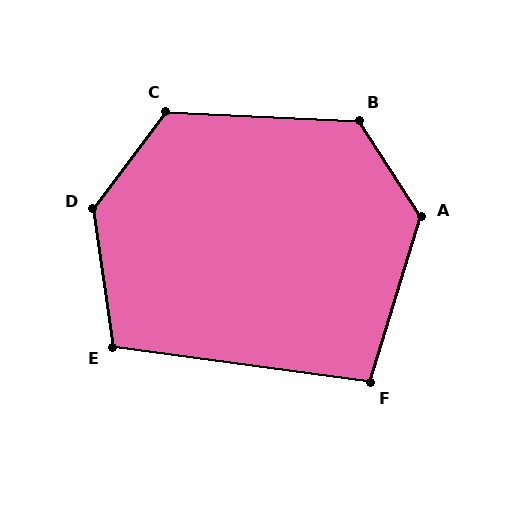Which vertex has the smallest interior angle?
F, at approximately 99 degrees.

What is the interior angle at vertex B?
Approximately 126 degrees (obtuse).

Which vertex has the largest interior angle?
D, at approximately 135 degrees.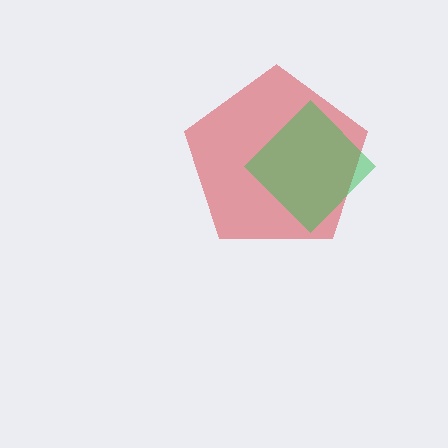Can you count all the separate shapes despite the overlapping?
Yes, there are 2 separate shapes.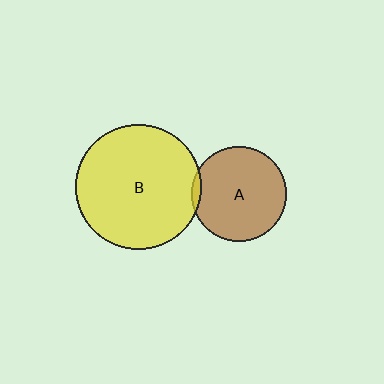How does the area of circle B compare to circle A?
Approximately 1.7 times.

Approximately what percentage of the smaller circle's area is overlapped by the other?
Approximately 5%.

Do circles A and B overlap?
Yes.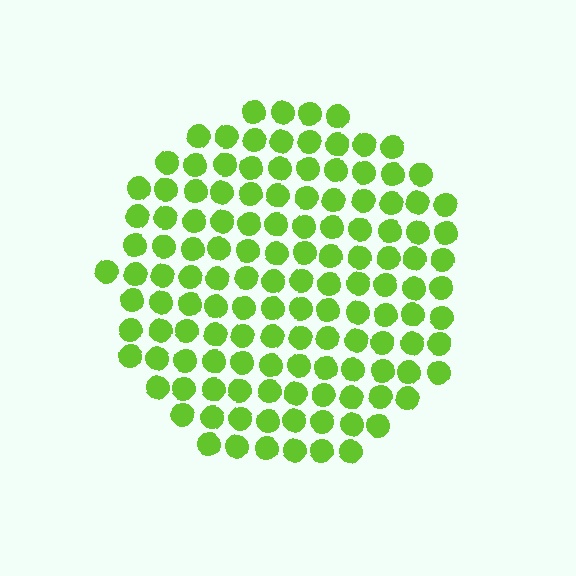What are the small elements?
The small elements are circles.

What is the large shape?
The large shape is a circle.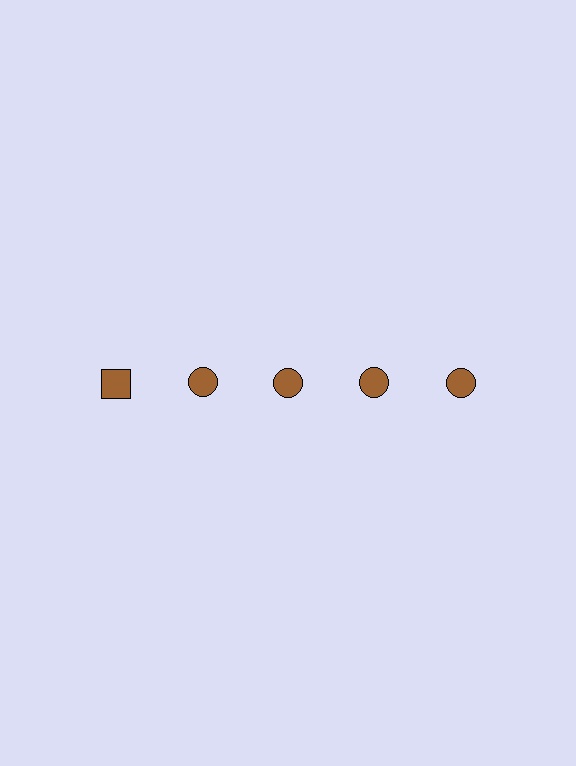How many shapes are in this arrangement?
There are 5 shapes arranged in a grid pattern.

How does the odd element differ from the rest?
It has a different shape: square instead of circle.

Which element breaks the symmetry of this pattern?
The brown square in the top row, leftmost column breaks the symmetry. All other shapes are brown circles.